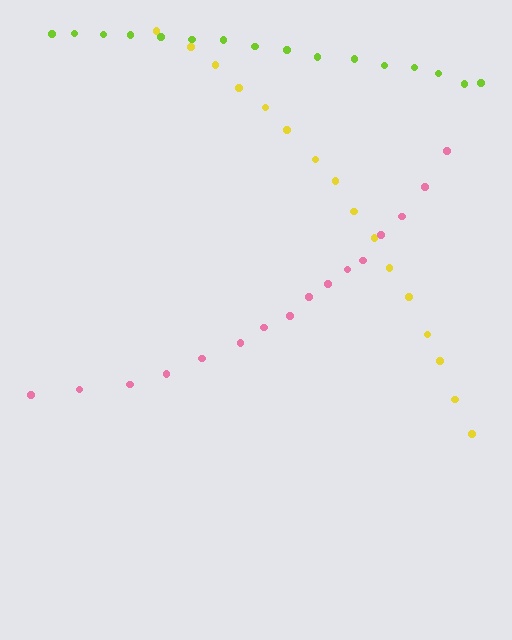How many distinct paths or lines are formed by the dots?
There are 3 distinct paths.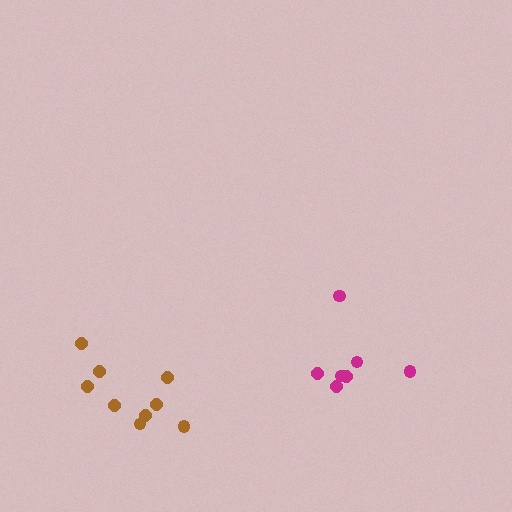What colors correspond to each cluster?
The clusters are colored: magenta, brown.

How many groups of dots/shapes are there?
There are 2 groups.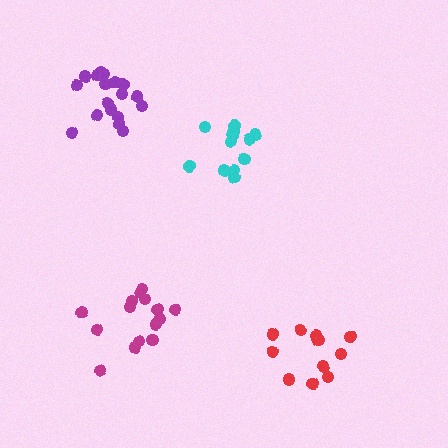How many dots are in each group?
Group 1: 18 dots, Group 2: 12 dots, Group 3: 12 dots, Group 4: 15 dots (57 total).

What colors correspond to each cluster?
The clusters are colored: purple, red, cyan, magenta.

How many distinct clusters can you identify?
There are 4 distinct clusters.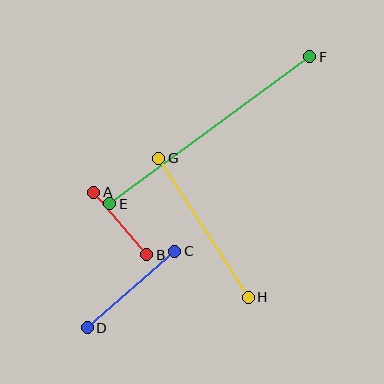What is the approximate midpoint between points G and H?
The midpoint is at approximately (204, 228) pixels.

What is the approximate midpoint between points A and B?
The midpoint is at approximately (120, 224) pixels.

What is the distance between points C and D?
The distance is approximately 116 pixels.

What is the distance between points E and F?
The distance is approximately 248 pixels.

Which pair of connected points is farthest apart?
Points E and F are farthest apart.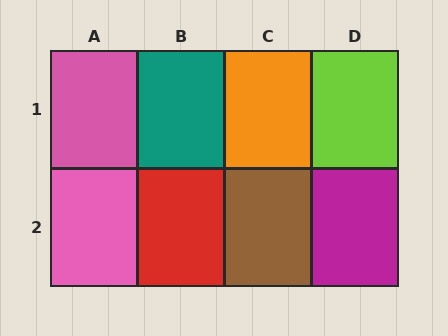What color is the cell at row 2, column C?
Brown.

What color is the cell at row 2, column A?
Pink.